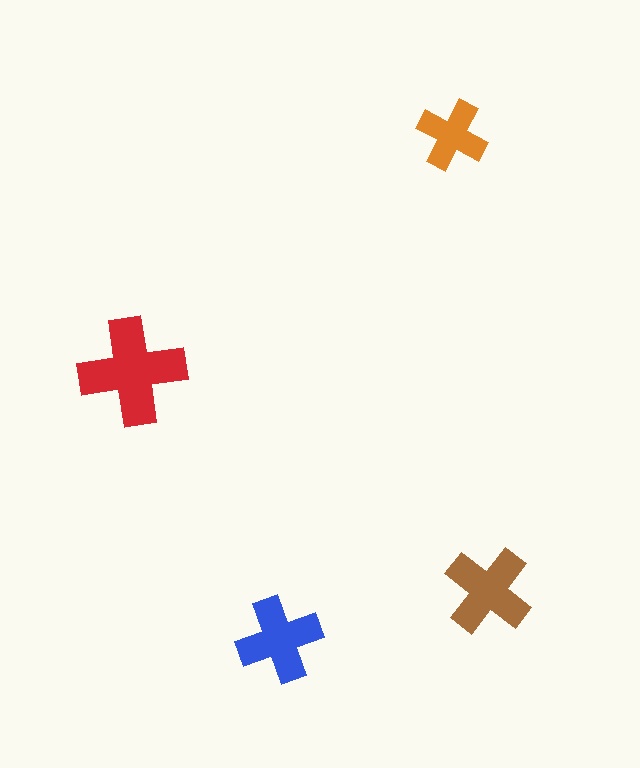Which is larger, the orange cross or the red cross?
The red one.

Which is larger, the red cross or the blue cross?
The red one.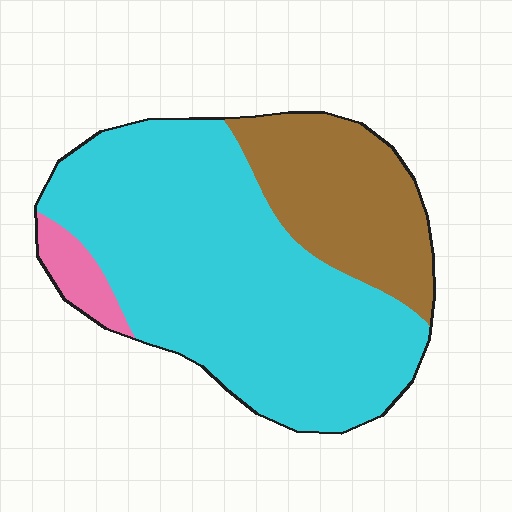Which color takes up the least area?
Pink, at roughly 5%.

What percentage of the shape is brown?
Brown covers 26% of the shape.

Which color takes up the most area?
Cyan, at roughly 70%.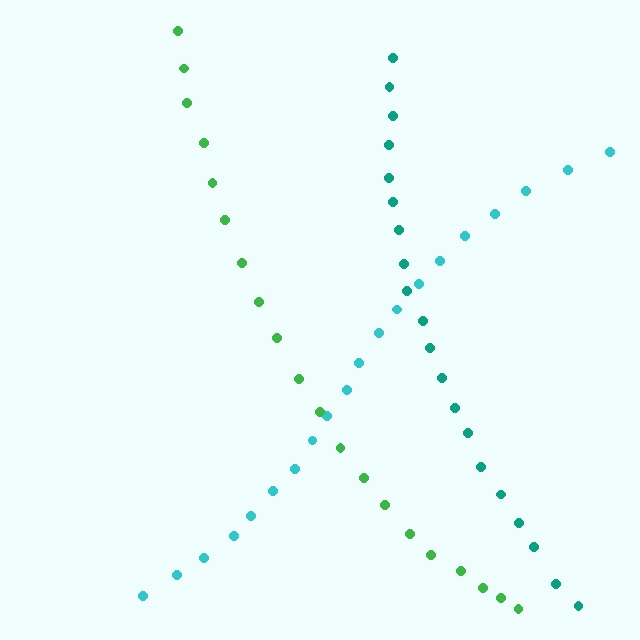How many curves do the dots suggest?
There are 3 distinct paths.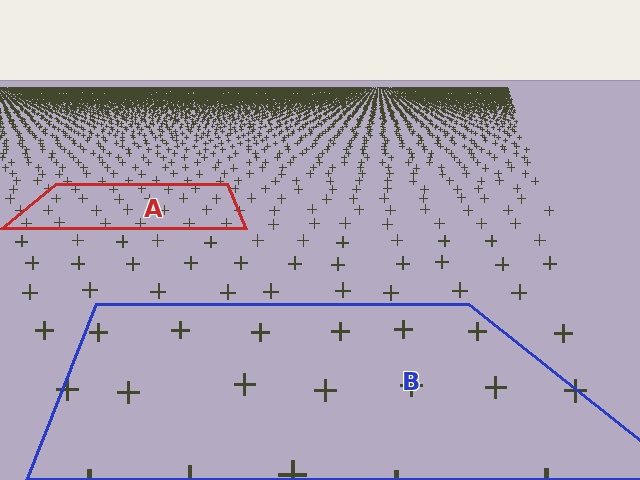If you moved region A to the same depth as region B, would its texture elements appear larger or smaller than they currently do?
They would appear larger. At a closer depth, the same texture elements are projected at a bigger on-screen size.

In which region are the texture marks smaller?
The texture marks are smaller in region A, because it is farther away.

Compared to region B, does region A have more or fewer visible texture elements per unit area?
Region A has more texture elements per unit area — they are packed more densely because it is farther away.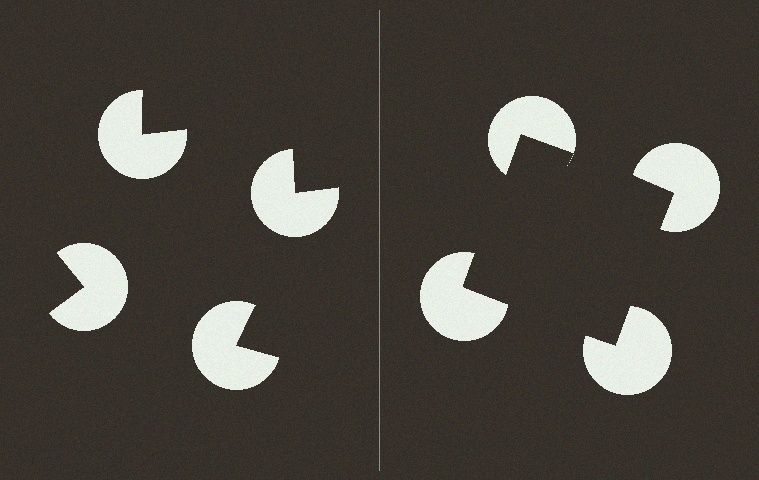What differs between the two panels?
The pac-man discs are positioned identically on both sides; only the wedge orientations differ. On the right they align to a square; on the left they are misaligned.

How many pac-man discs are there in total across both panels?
8 — 4 on each side.